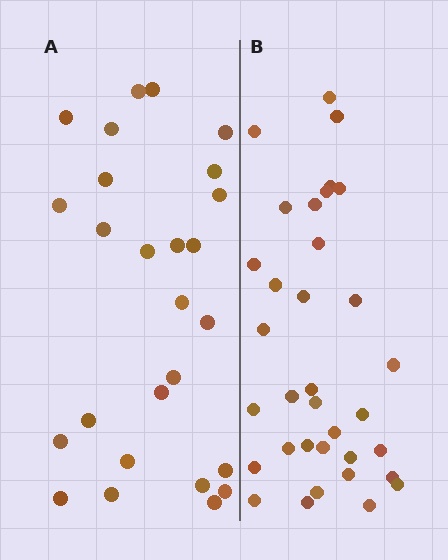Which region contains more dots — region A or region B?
Region B (the right region) has more dots.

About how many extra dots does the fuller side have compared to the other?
Region B has roughly 8 or so more dots than region A.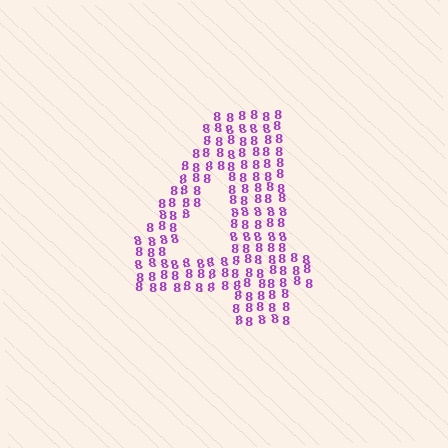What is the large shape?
The large shape is the digit 4.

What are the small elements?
The small elements are digit 8's.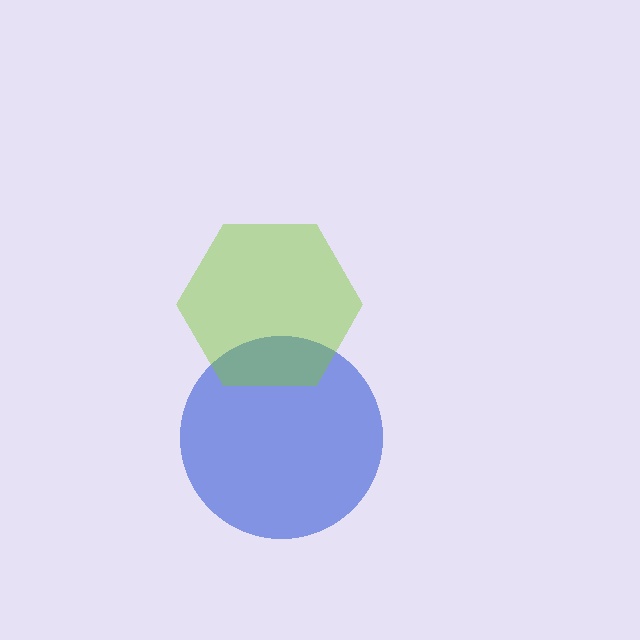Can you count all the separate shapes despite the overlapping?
Yes, there are 2 separate shapes.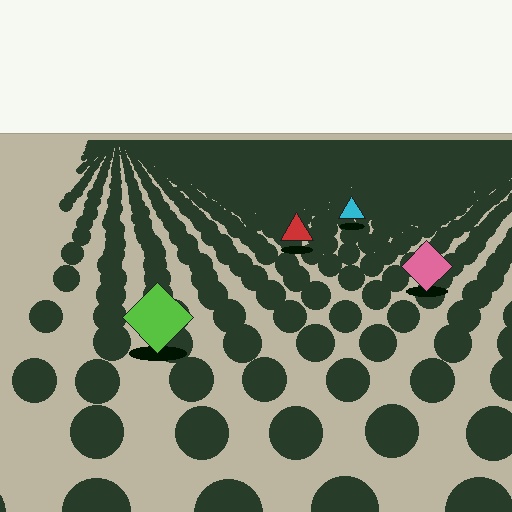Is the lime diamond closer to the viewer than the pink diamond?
Yes. The lime diamond is closer — you can tell from the texture gradient: the ground texture is coarser near it.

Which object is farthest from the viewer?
The cyan triangle is farthest from the viewer. It appears smaller and the ground texture around it is denser.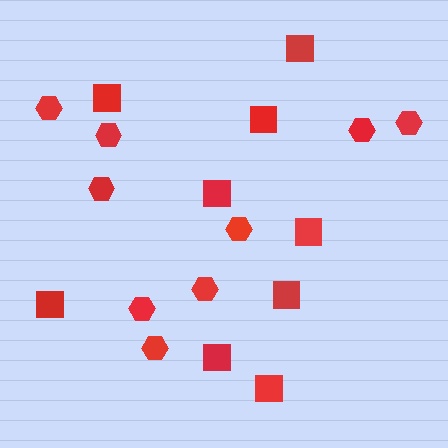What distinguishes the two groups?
There are 2 groups: one group of hexagons (9) and one group of squares (9).